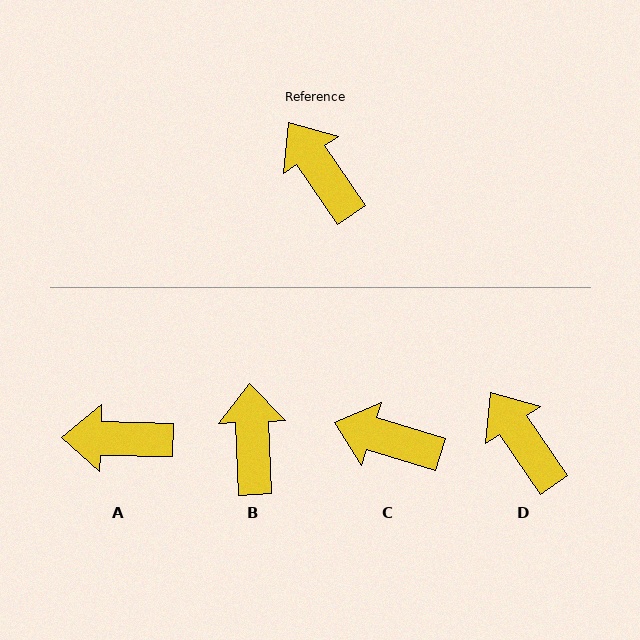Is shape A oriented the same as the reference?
No, it is off by about 54 degrees.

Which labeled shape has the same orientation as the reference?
D.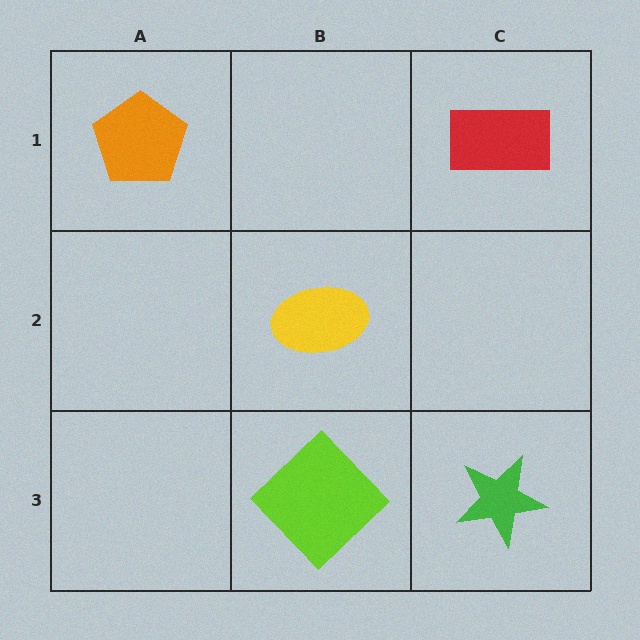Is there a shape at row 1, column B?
No, that cell is empty.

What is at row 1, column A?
An orange pentagon.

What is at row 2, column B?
A yellow ellipse.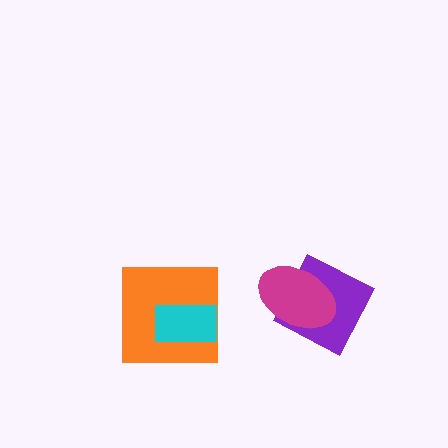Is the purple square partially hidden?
Yes, it is partially covered by another shape.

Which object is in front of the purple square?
The magenta ellipse is in front of the purple square.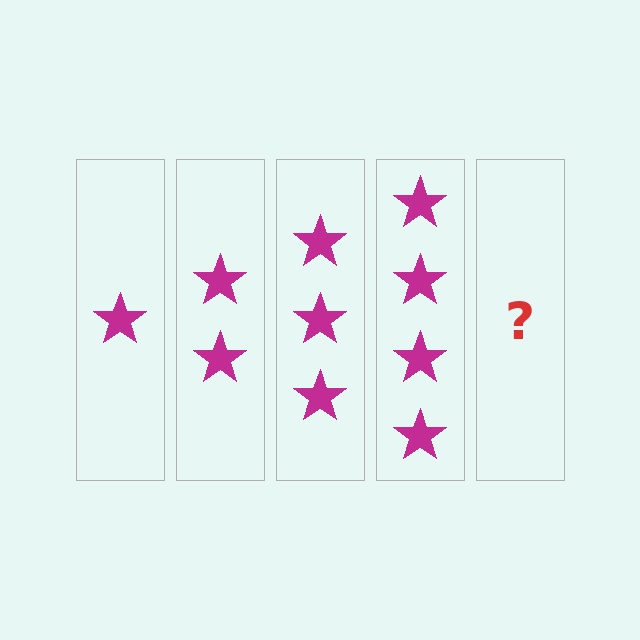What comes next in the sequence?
The next element should be 5 stars.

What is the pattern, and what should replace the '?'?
The pattern is that each step adds one more star. The '?' should be 5 stars.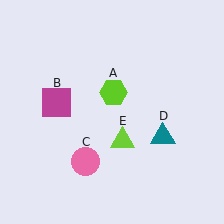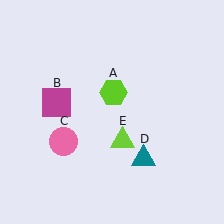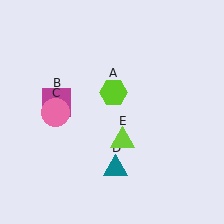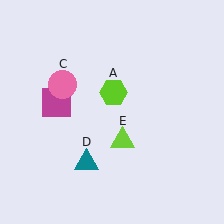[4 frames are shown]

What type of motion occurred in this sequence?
The pink circle (object C), teal triangle (object D) rotated clockwise around the center of the scene.